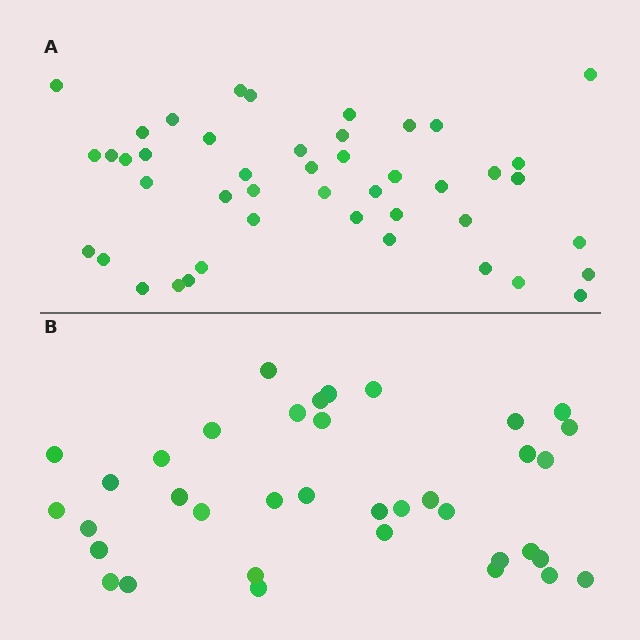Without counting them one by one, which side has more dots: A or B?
Region A (the top region) has more dots.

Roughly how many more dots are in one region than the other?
Region A has roughly 8 or so more dots than region B.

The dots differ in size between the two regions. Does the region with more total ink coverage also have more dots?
No. Region B has more total ink coverage because its dots are larger, but region A actually contains more individual dots. Total area can be misleading — the number of items is what matters here.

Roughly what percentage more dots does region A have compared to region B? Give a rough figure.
About 20% more.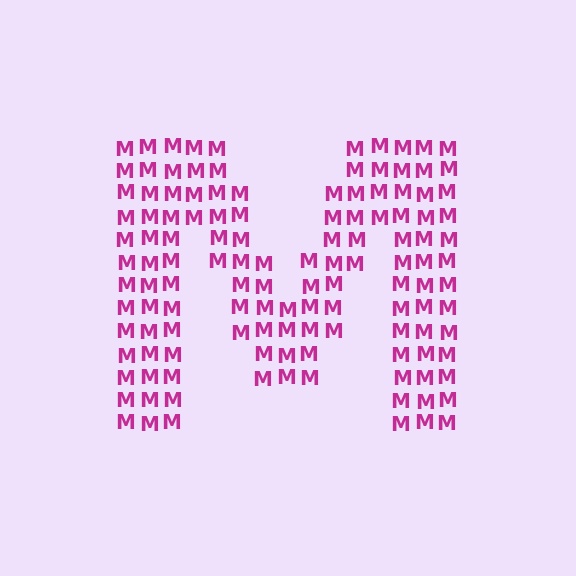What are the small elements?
The small elements are letter M's.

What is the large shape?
The large shape is the letter M.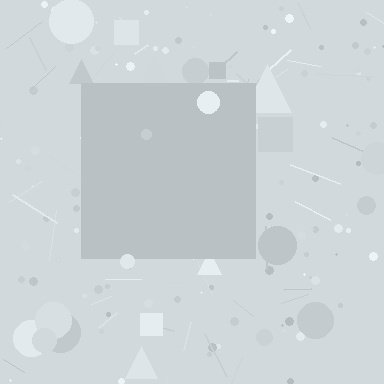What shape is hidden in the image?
A square is hidden in the image.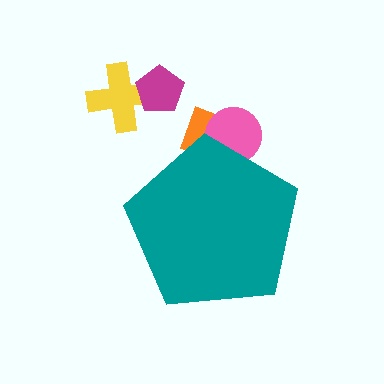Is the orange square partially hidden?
Yes, the orange square is partially hidden behind the teal pentagon.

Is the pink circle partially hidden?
Yes, the pink circle is partially hidden behind the teal pentagon.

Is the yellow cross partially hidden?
No, the yellow cross is fully visible.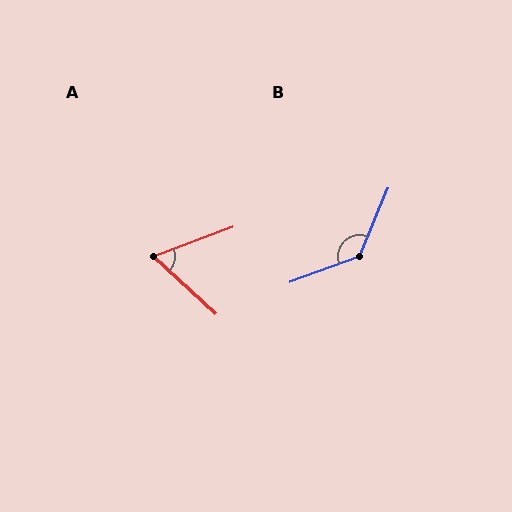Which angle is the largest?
B, at approximately 132 degrees.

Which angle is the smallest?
A, at approximately 63 degrees.